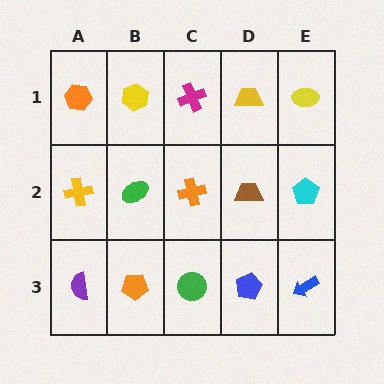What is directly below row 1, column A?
A yellow cross.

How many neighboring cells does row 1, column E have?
2.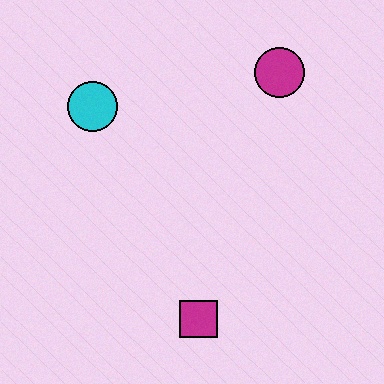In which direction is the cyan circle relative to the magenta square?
The cyan circle is above the magenta square.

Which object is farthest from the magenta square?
The magenta circle is farthest from the magenta square.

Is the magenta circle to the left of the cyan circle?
No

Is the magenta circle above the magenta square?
Yes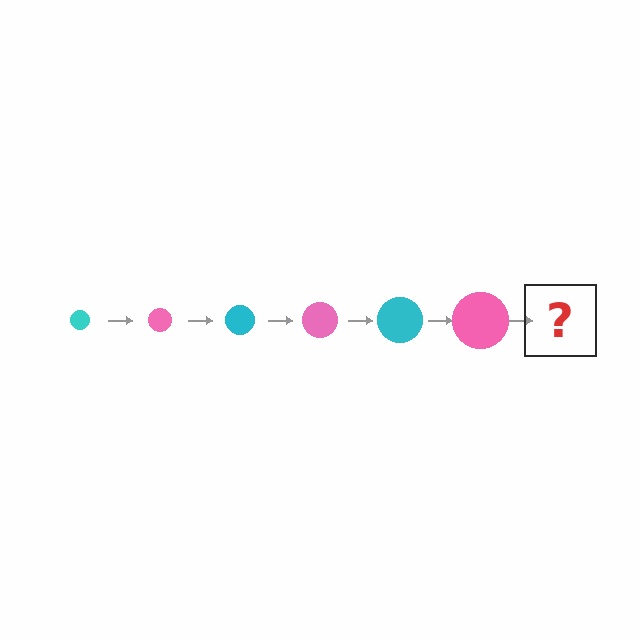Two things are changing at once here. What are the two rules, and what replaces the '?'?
The two rules are that the circle grows larger each step and the color cycles through cyan and pink. The '?' should be a cyan circle, larger than the previous one.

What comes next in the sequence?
The next element should be a cyan circle, larger than the previous one.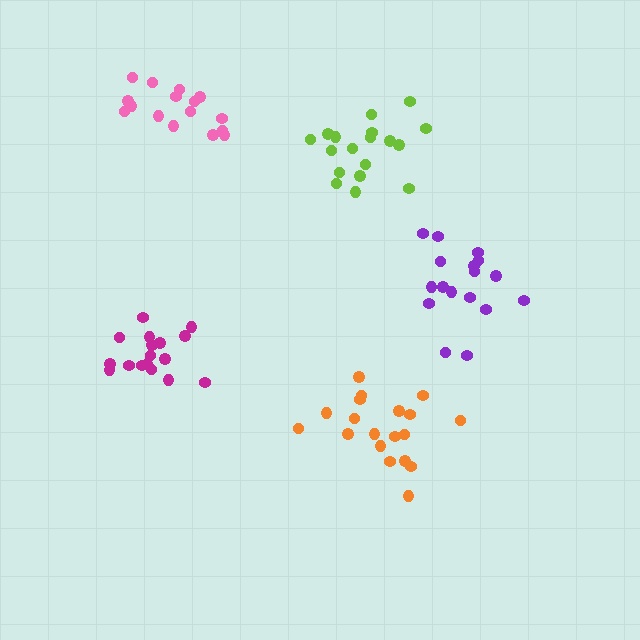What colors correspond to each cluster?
The clusters are colored: lime, purple, orange, magenta, pink.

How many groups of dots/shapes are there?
There are 5 groups.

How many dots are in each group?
Group 1: 18 dots, Group 2: 17 dots, Group 3: 19 dots, Group 4: 17 dots, Group 5: 16 dots (87 total).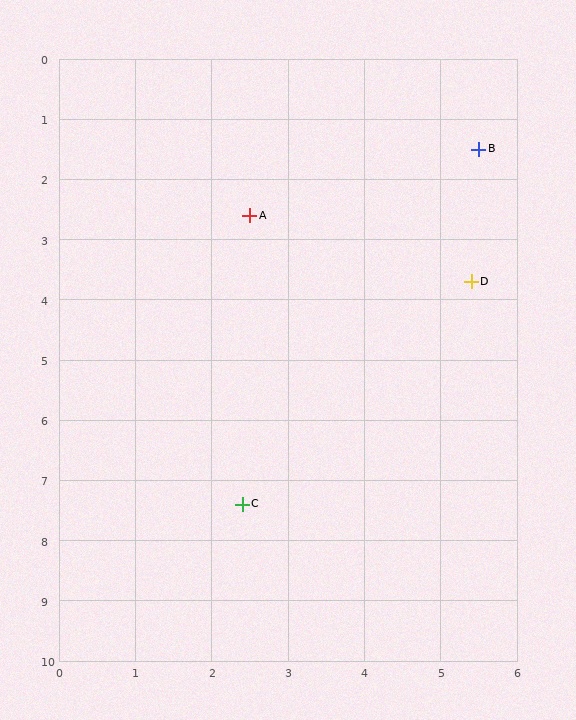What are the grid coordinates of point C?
Point C is at approximately (2.4, 7.4).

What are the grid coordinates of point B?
Point B is at approximately (5.5, 1.5).